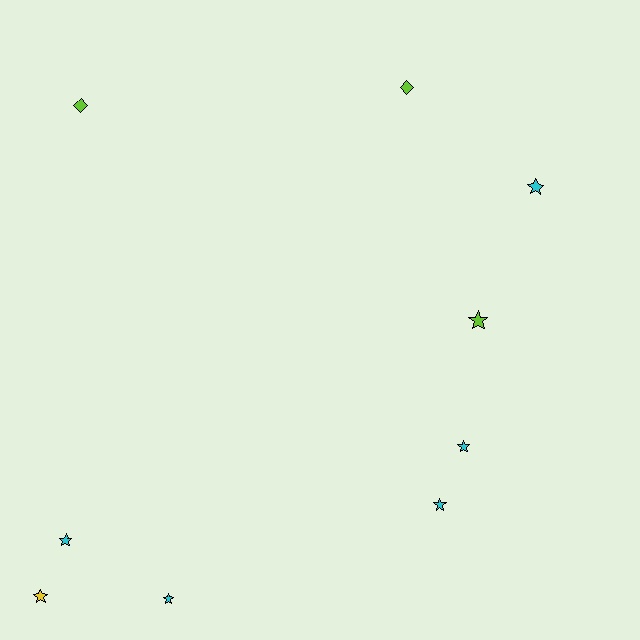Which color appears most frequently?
Cyan, with 5 objects.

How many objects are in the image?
There are 9 objects.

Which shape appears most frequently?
Star, with 7 objects.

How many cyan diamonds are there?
There are no cyan diamonds.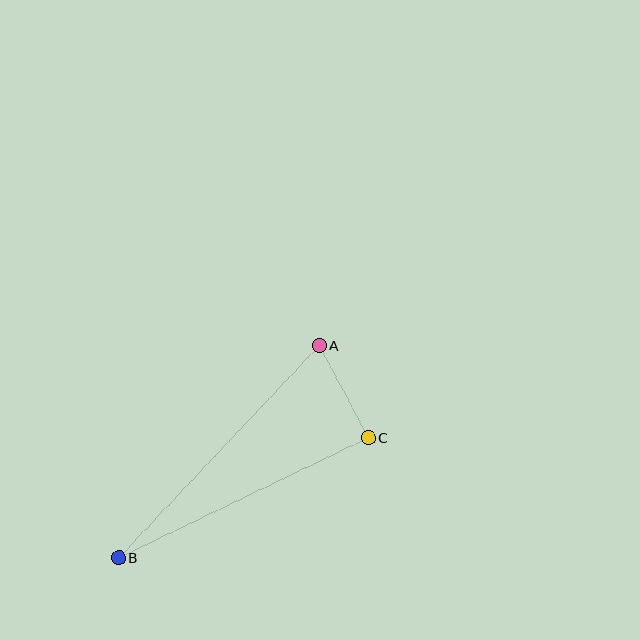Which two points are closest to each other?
Points A and C are closest to each other.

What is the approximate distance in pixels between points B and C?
The distance between B and C is approximately 277 pixels.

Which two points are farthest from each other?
Points A and B are farthest from each other.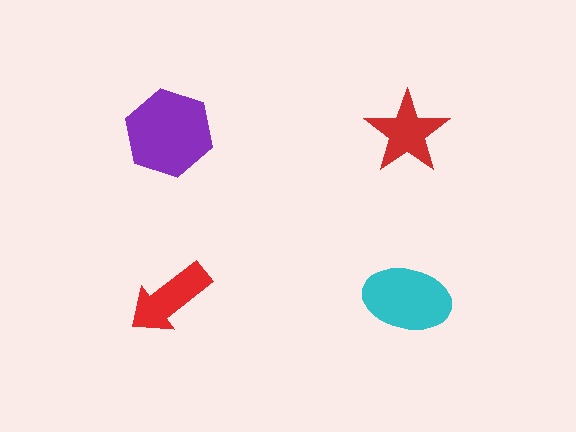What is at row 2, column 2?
A cyan ellipse.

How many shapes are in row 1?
2 shapes.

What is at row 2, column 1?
A red arrow.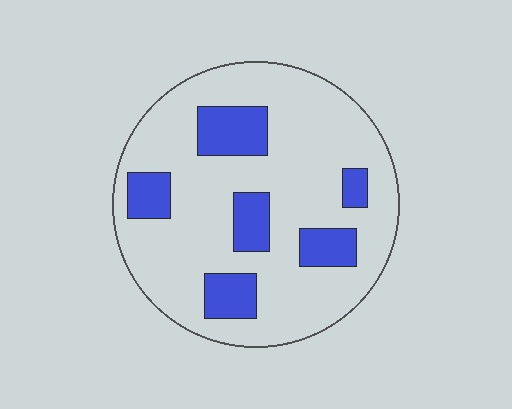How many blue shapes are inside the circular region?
6.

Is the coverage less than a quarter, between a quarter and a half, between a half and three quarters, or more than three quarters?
Less than a quarter.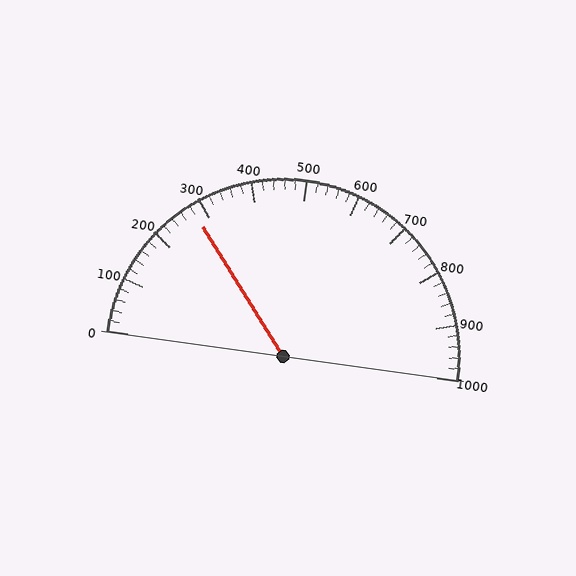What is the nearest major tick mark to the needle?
The nearest major tick mark is 300.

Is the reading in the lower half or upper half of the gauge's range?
The reading is in the lower half of the range (0 to 1000).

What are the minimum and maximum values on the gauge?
The gauge ranges from 0 to 1000.